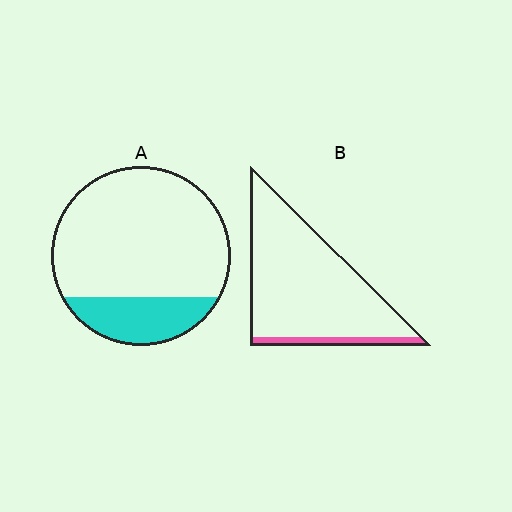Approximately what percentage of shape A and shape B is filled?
A is approximately 20% and B is approximately 10%.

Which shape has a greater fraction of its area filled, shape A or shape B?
Shape A.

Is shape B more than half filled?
No.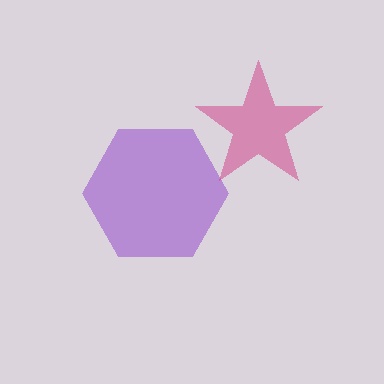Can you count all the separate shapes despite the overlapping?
Yes, there are 2 separate shapes.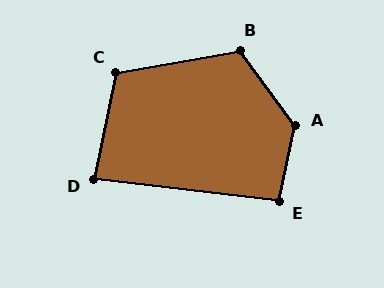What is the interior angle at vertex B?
Approximately 117 degrees (obtuse).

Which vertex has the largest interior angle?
A, at approximately 132 degrees.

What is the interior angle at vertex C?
Approximately 111 degrees (obtuse).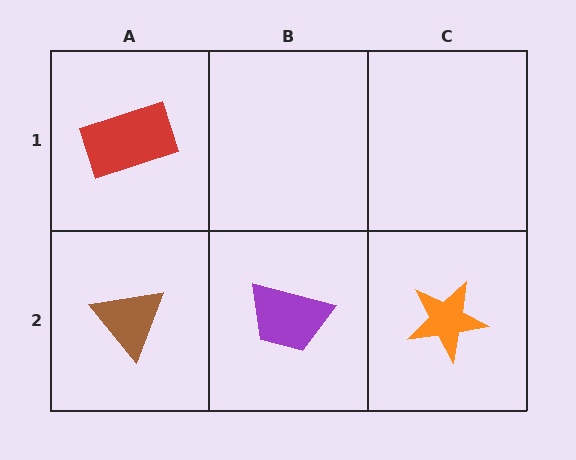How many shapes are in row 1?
1 shape.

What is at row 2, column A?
A brown triangle.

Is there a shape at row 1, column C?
No, that cell is empty.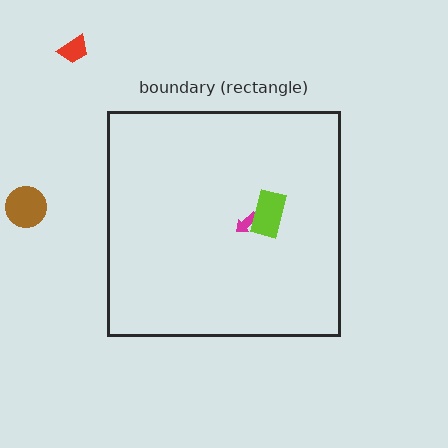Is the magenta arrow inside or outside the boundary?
Inside.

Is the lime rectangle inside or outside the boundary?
Inside.